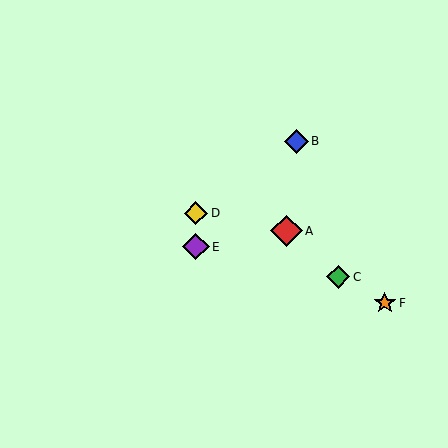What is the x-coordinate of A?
Object A is at x≈286.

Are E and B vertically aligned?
No, E is at x≈196 and B is at x≈296.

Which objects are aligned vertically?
Objects D, E are aligned vertically.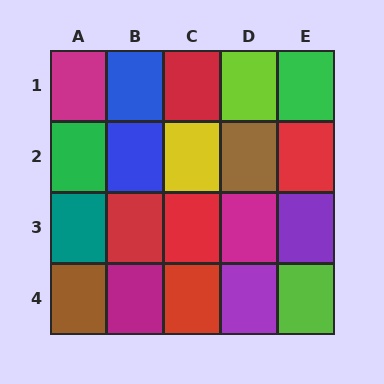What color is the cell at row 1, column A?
Magenta.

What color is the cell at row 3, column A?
Teal.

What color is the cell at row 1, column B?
Blue.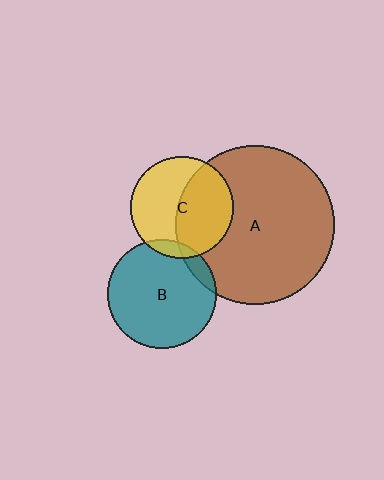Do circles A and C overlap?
Yes.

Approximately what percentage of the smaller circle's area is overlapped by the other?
Approximately 50%.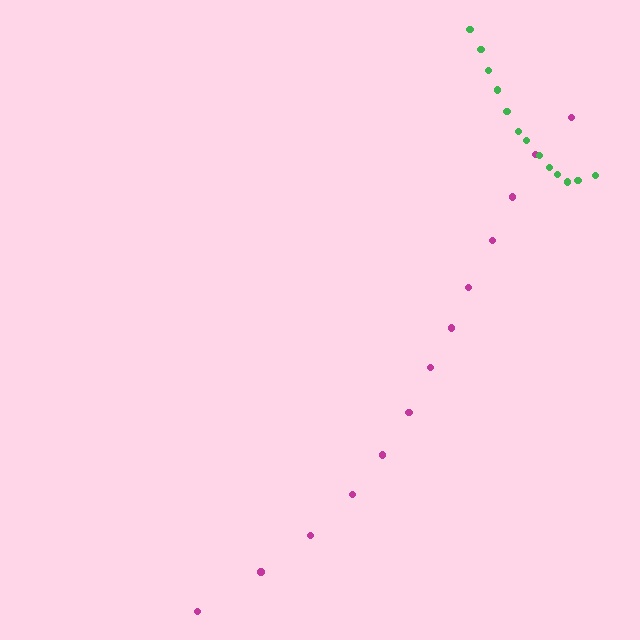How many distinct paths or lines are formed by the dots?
There are 2 distinct paths.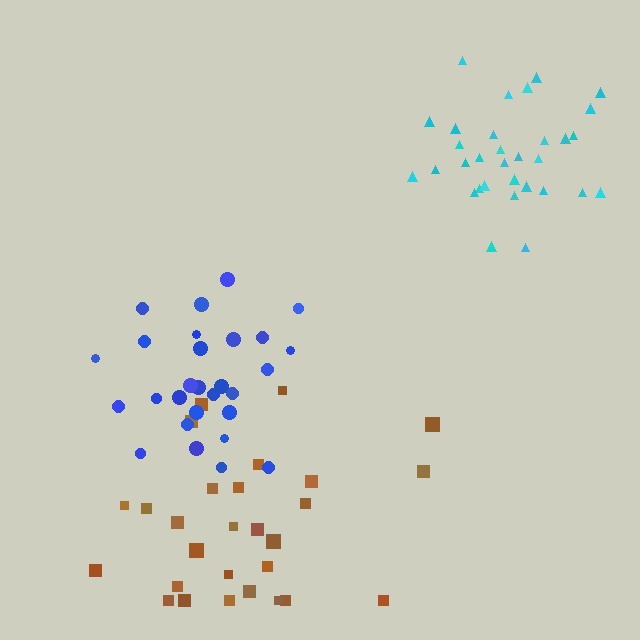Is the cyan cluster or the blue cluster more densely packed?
Cyan.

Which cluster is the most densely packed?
Cyan.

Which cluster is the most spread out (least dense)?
Brown.